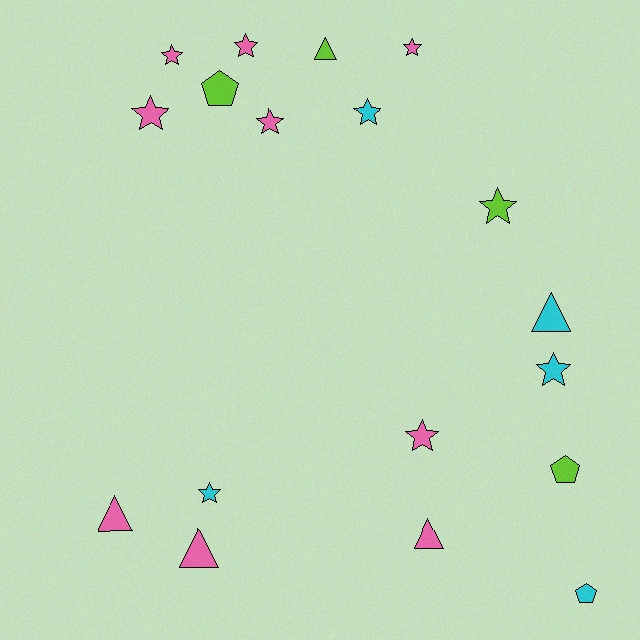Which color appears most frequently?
Pink, with 9 objects.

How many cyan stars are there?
There are 3 cyan stars.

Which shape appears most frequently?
Star, with 10 objects.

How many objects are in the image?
There are 18 objects.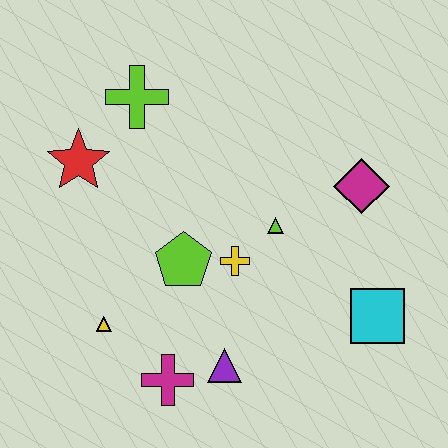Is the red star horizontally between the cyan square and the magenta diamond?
No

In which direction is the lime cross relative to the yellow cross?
The lime cross is above the yellow cross.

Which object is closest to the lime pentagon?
The yellow cross is closest to the lime pentagon.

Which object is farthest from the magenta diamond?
The yellow triangle is farthest from the magenta diamond.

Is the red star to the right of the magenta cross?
No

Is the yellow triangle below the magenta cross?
No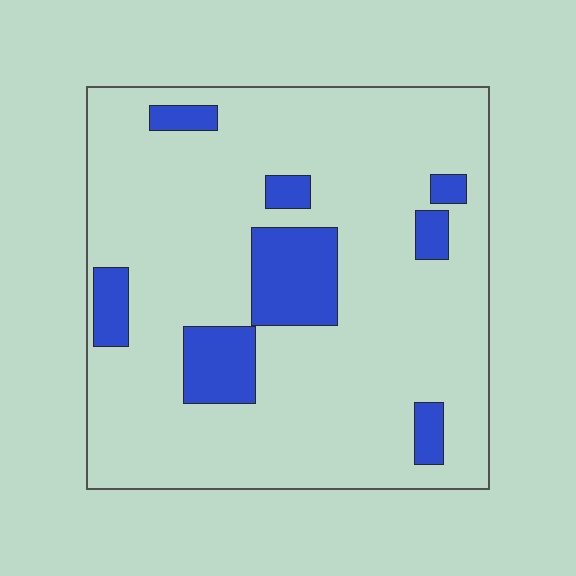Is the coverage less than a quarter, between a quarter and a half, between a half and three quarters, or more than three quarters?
Less than a quarter.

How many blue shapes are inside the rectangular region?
8.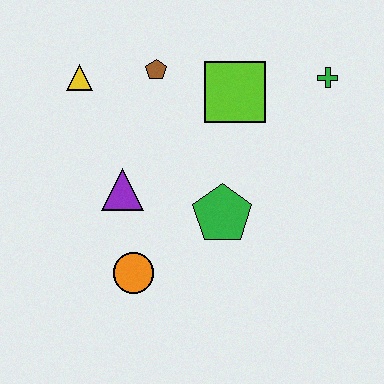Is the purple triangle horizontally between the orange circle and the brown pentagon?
No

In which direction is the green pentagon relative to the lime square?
The green pentagon is below the lime square.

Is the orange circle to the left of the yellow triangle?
No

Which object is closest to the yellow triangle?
The brown pentagon is closest to the yellow triangle.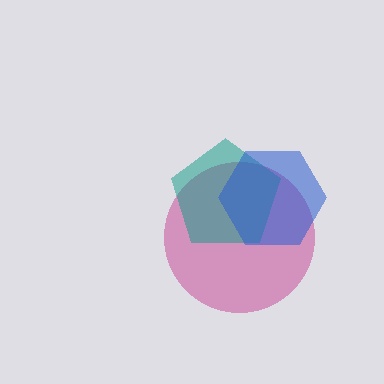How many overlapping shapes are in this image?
There are 3 overlapping shapes in the image.